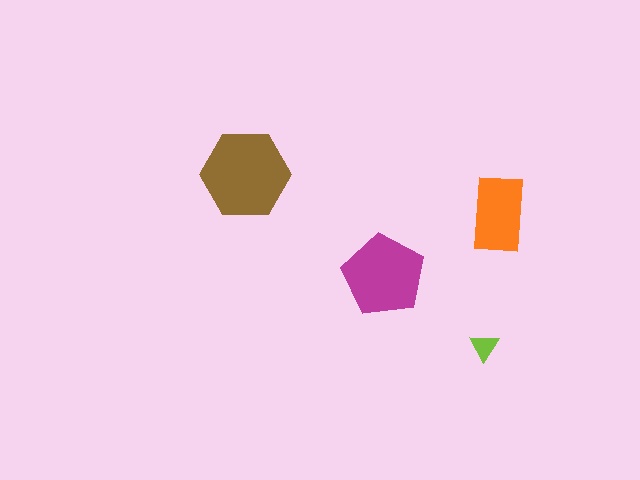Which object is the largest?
The brown hexagon.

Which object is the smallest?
The lime triangle.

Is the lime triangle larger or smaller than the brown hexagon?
Smaller.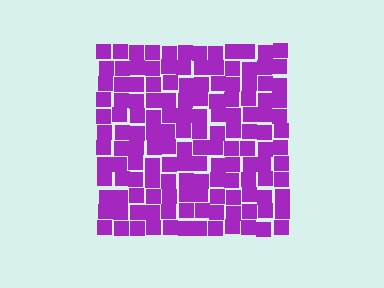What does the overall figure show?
The overall figure shows a square.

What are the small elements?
The small elements are squares.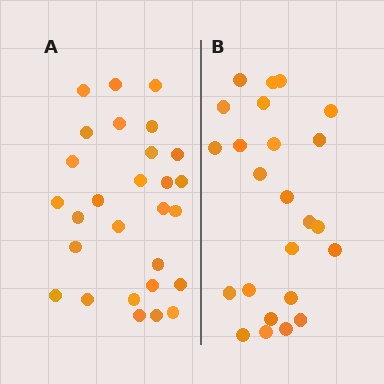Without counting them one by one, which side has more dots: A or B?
Region A (the left region) has more dots.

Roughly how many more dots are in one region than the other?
Region A has about 4 more dots than region B.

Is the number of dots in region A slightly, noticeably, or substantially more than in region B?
Region A has only slightly more — the two regions are fairly close. The ratio is roughly 1.2 to 1.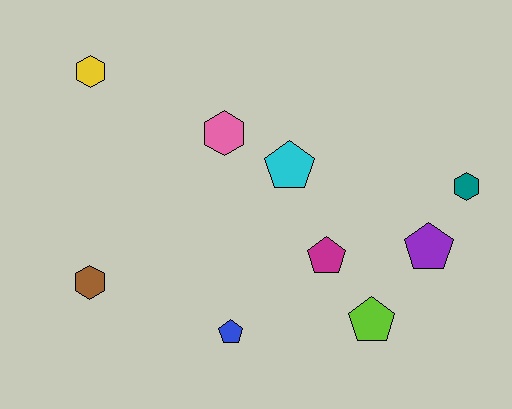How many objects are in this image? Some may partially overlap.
There are 9 objects.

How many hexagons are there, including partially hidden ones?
There are 4 hexagons.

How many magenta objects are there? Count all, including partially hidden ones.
There is 1 magenta object.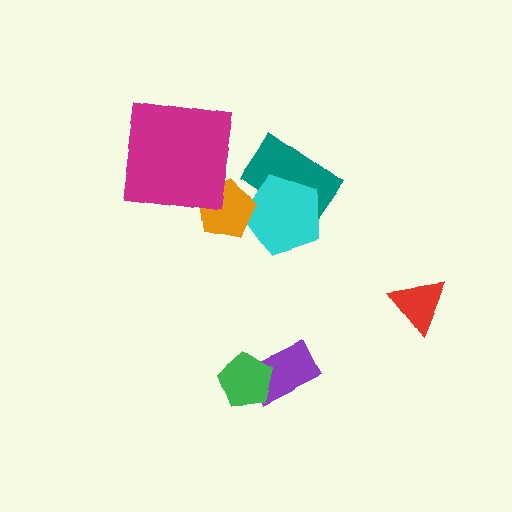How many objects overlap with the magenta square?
1 object overlaps with the magenta square.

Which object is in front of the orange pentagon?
The magenta square is in front of the orange pentagon.